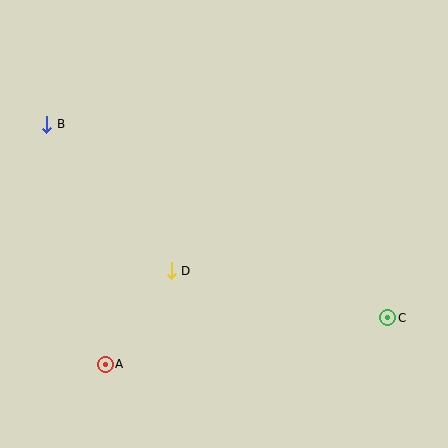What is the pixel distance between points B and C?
The distance between B and C is 392 pixels.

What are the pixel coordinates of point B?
Point B is at (47, 124).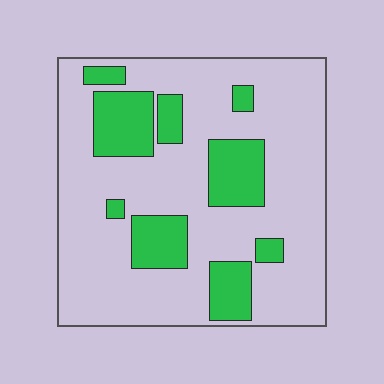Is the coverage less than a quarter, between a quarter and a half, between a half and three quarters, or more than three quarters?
Less than a quarter.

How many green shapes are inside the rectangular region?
9.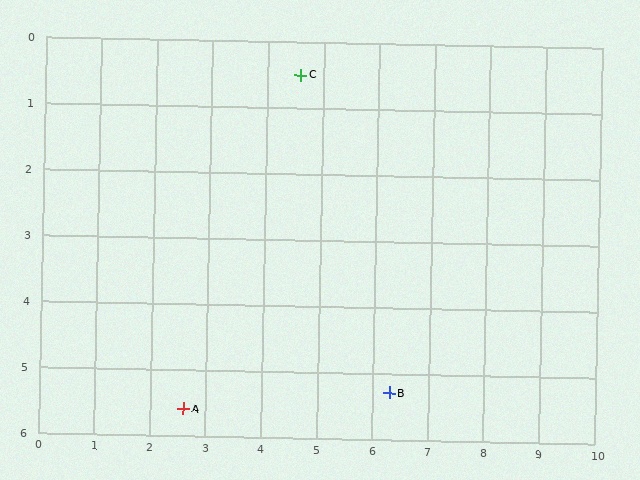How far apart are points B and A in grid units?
Points B and A are about 3.7 grid units apart.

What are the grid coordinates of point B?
Point B is at approximately (6.3, 5.3).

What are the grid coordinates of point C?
Point C is at approximately (4.6, 0.5).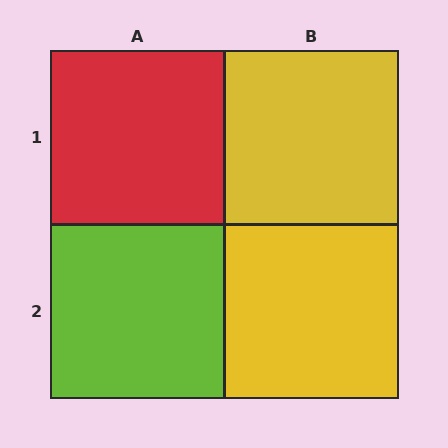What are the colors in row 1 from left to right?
Red, yellow.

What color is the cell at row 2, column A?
Lime.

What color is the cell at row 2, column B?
Yellow.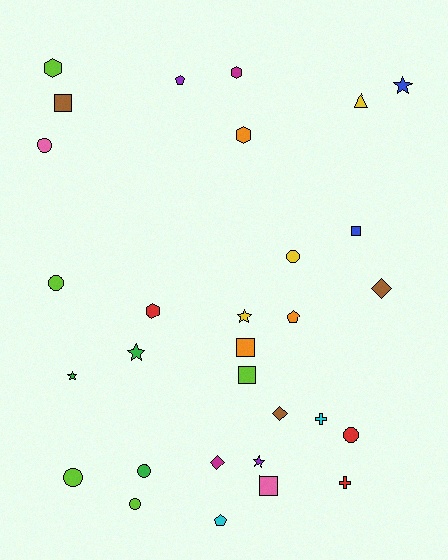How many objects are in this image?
There are 30 objects.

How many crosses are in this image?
There are 2 crosses.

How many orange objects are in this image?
There are 3 orange objects.